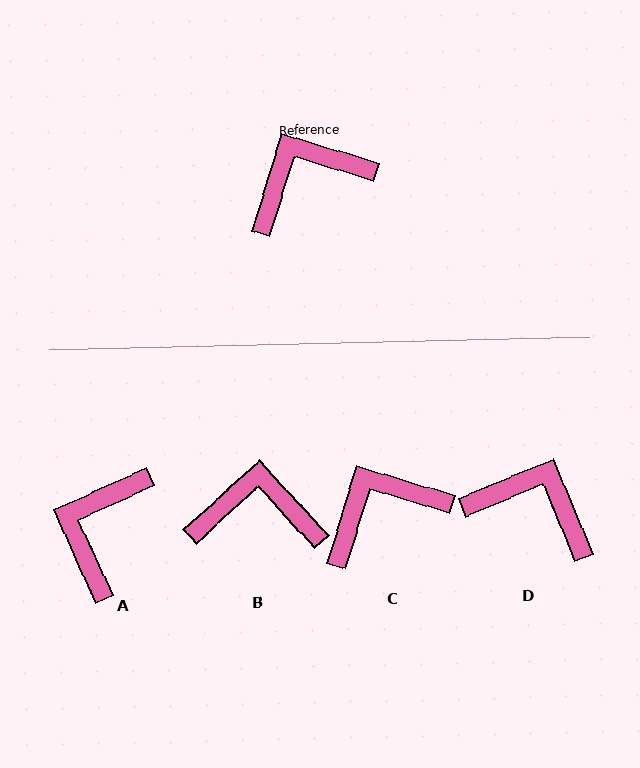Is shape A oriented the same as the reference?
No, it is off by about 41 degrees.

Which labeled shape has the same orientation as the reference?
C.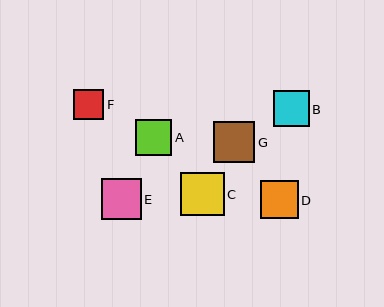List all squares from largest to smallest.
From largest to smallest: C, G, E, D, B, A, F.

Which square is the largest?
Square C is the largest with a size of approximately 44 pixels.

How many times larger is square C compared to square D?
Square C is approximately 1.1 times the size of square D.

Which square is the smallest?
Square F is the smallest with a size of approximately 30 pixels.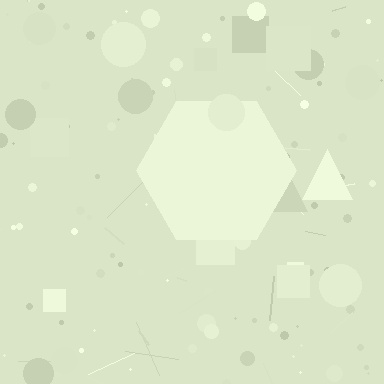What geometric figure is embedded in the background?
A hexagon is embedded in the background.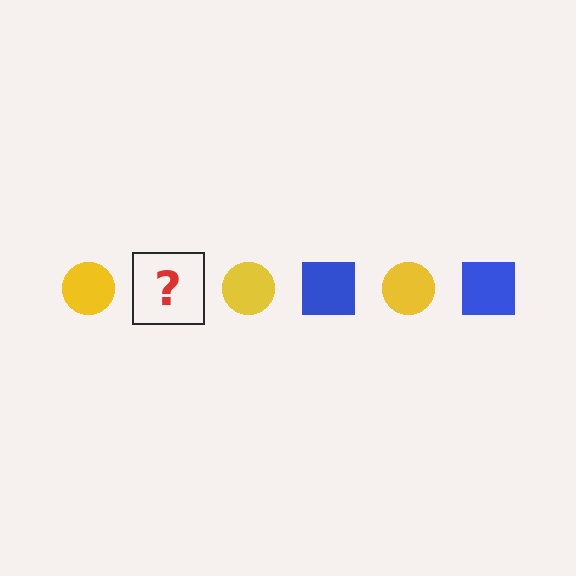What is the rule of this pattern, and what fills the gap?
The rule is that the pattern alternates between yellow circle and blue square. The gap should be filled with a blue square.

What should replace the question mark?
The question mark should be replaced with a blue square.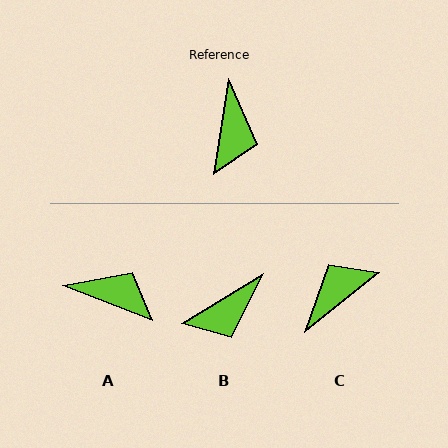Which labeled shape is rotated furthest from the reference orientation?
C, about 137 degrees away.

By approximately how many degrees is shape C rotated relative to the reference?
Approximately 137 degrees counter-clockwise.